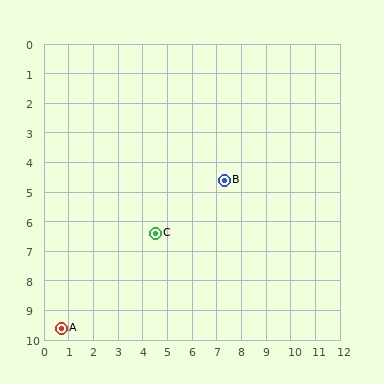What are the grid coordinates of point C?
Point C is at approximately (4.5, 6.4).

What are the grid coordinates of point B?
Point B is at approximately (7.3, 4.6).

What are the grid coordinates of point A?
Point A is at approximately (0.7, 9.6).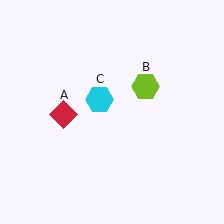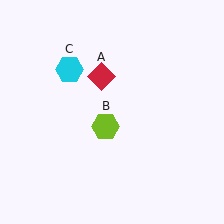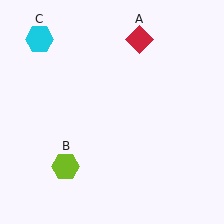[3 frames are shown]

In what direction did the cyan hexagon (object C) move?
The cyan hexagon (object C) moved up and to the left.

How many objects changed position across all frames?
3 objects changed position: red diamond (object A), lime hexagon (object B), cyan hexagon (object C).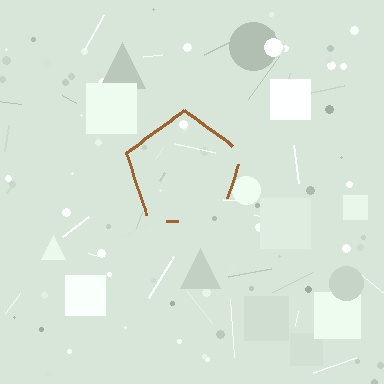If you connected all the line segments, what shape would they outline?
They would outline a pentagon.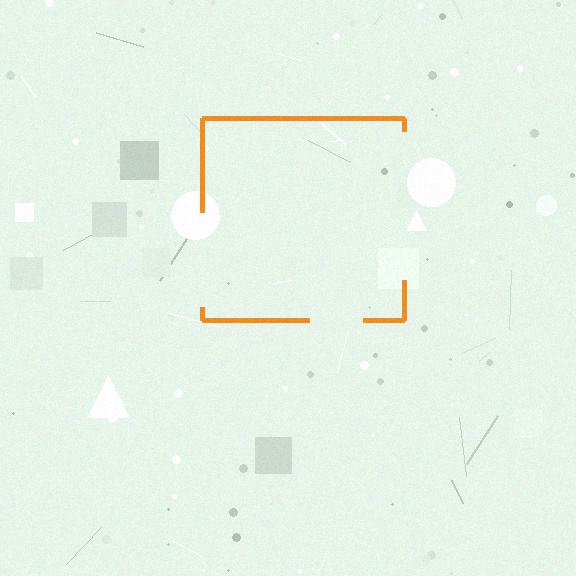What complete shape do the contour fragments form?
The contour fragments form a square.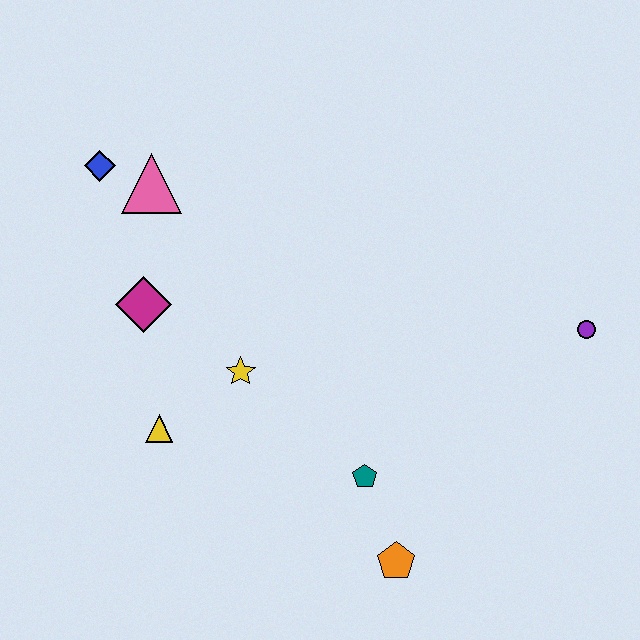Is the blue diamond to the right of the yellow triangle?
No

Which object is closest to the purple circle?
The teal pentagon is closest to the purple circle.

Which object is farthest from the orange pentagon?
The blue diamond is farthest from the orange pentagon.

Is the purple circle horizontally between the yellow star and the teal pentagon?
No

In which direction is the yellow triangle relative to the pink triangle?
The yellow triangle is below the pink triangle.